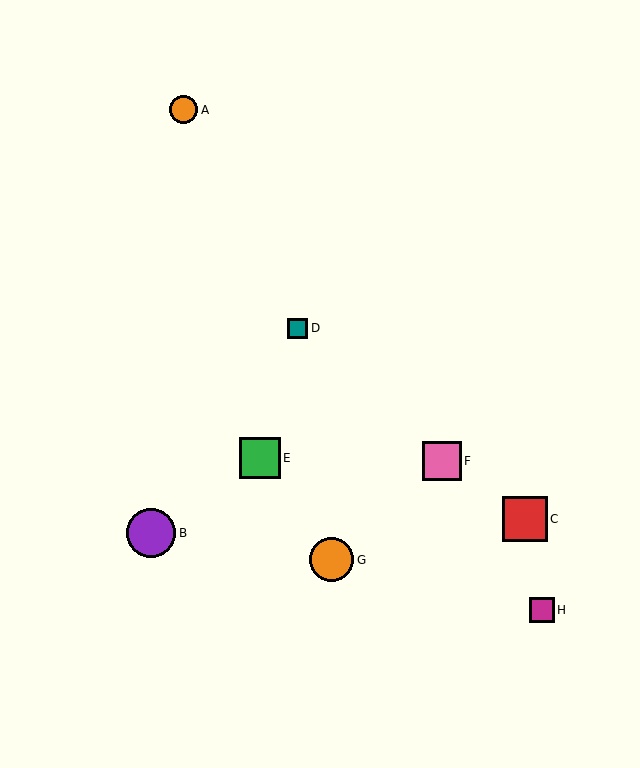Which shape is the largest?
The purple circle (labeled B) is the largest.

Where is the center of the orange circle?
The center of the orange circle is at (184, 110).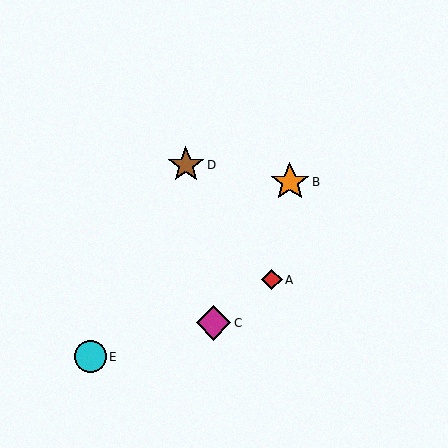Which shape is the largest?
The orange star (labeled B) is the largest.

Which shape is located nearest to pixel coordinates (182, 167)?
The brown star (labeled D) at (186, 165) is nearest to that location.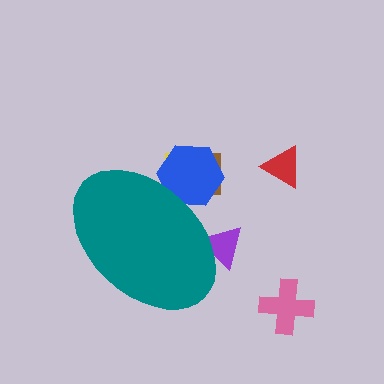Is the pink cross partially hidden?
No, the pink cross is fully visible.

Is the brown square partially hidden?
Yes, the brown square is partially hidden behind the teal ellipse.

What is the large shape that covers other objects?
A teal ellipse.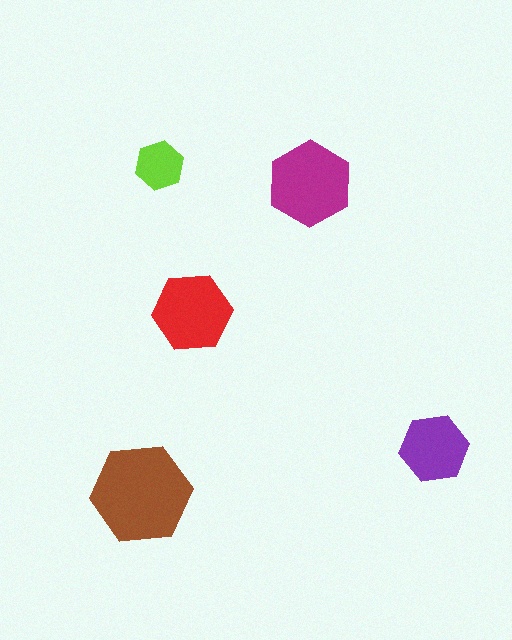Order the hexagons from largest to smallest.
the brown one, the magenta one, the red one, the purple one, the lime one.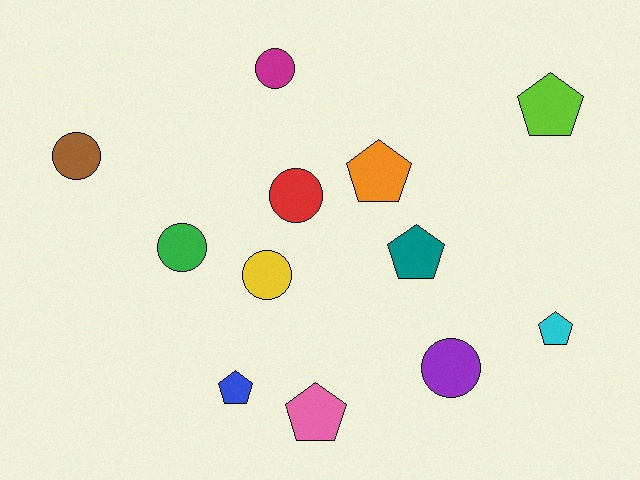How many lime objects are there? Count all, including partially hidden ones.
There is 1 lime object.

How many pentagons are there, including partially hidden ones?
There are 6 pentagons.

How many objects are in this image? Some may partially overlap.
There are 12 objects.